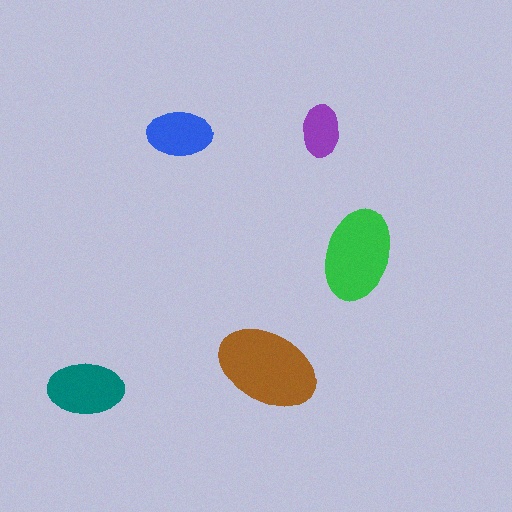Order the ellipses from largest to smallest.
the brown one, the green one, the teal one, the blue one, the purple one.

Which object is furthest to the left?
The teal ellipse is leftmost.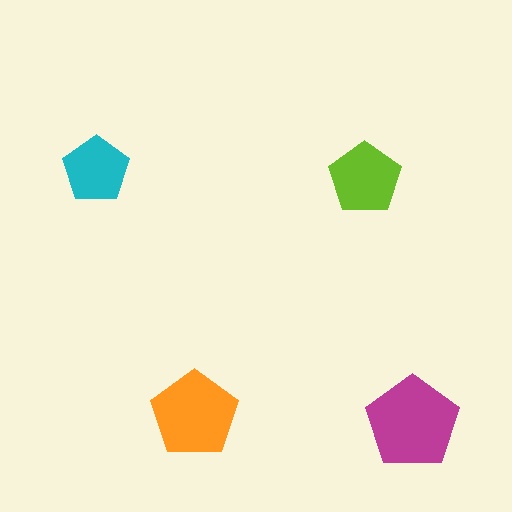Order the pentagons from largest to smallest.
the magenta one, the orange one, the lime one, the cyan one.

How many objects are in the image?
There are 4 objects in the image.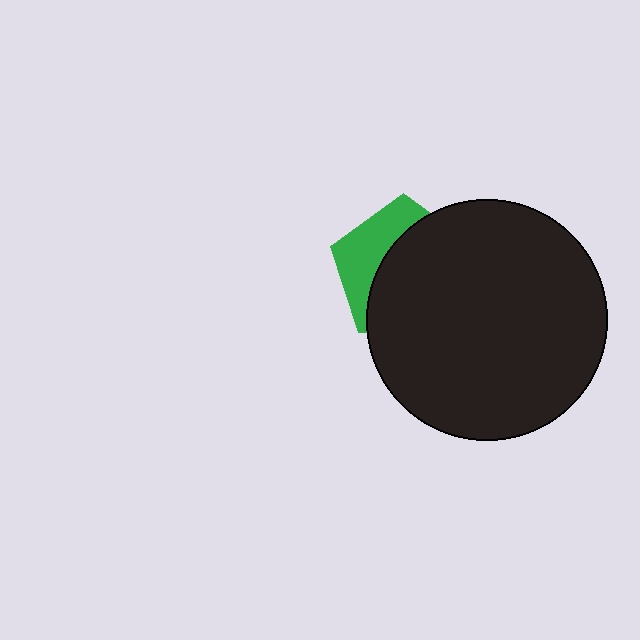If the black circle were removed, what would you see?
You would see the complete green pentagon.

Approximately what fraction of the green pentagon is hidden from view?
Roughly 66% of the green pentagon is hidden behind the black circle.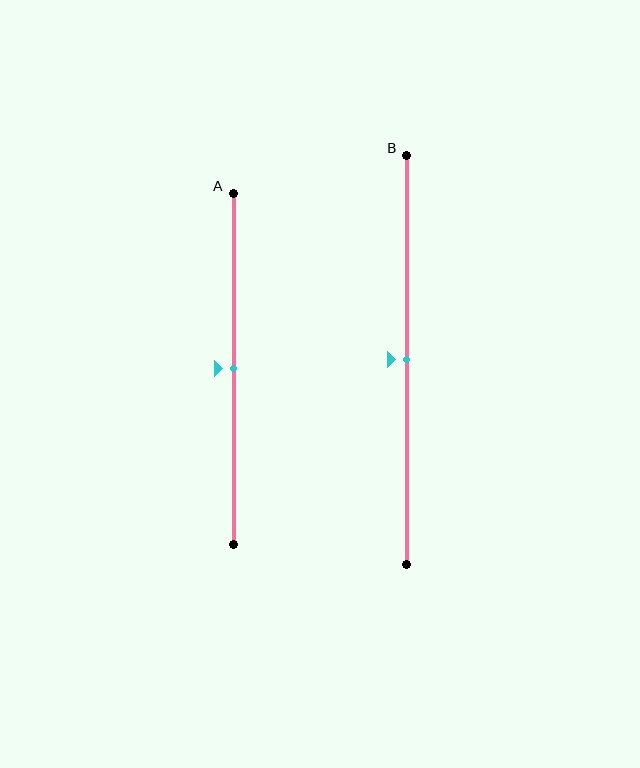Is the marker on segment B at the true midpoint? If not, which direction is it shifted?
Yes, the marker on segment B is at the true midpoint.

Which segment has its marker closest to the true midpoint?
Segment A has its marker closest to the true midpoint.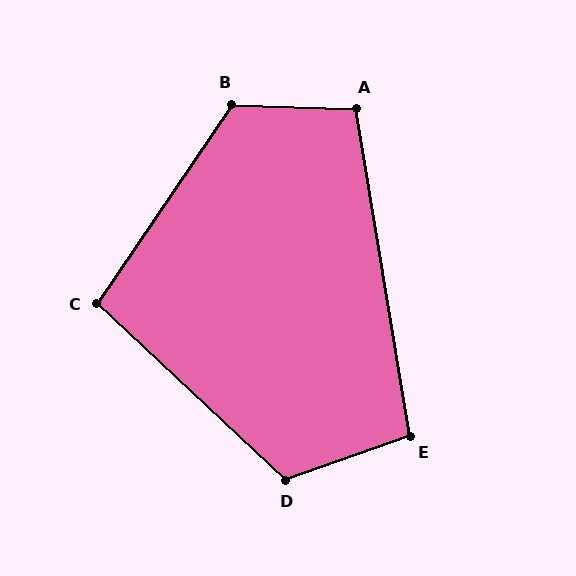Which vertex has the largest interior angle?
B, at approximately 122 degrees.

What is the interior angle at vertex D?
Approximately 118 degrees (obtuse).